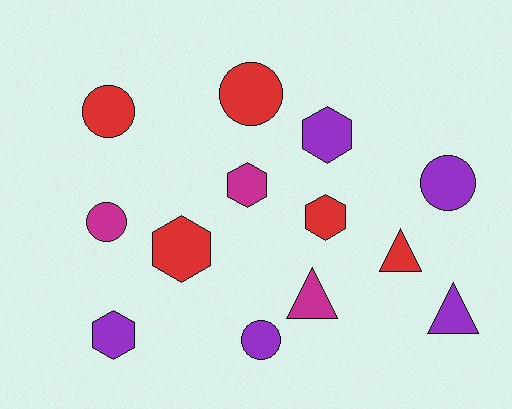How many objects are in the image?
There are 13 objects.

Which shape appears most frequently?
Circle, with 5 objects.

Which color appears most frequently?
Red, with 5 objects.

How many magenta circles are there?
There is 1 magenta circle.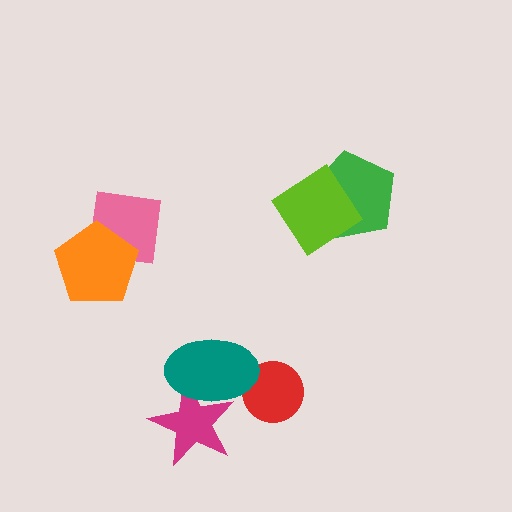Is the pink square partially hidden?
Yes, it is partially covered by another shape.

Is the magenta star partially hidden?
Yes, it is partially covered by another shape.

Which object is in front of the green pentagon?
The lime diamond is in front of the green pentagon.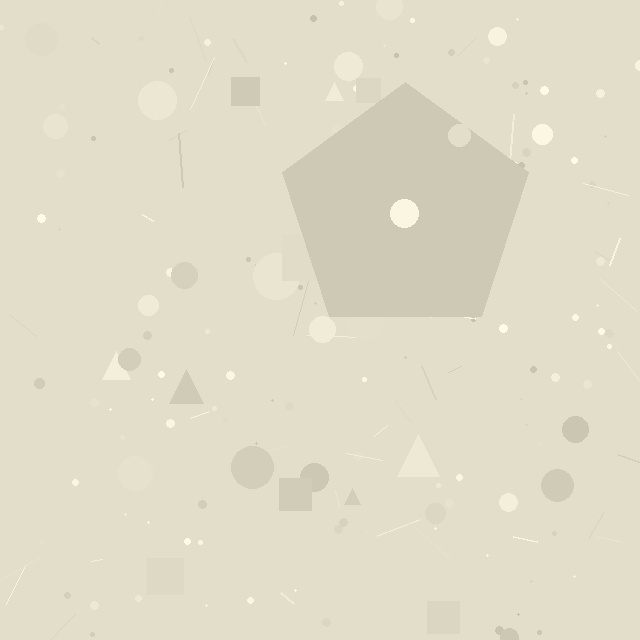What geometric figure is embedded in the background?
A pentagon is embedded in the background.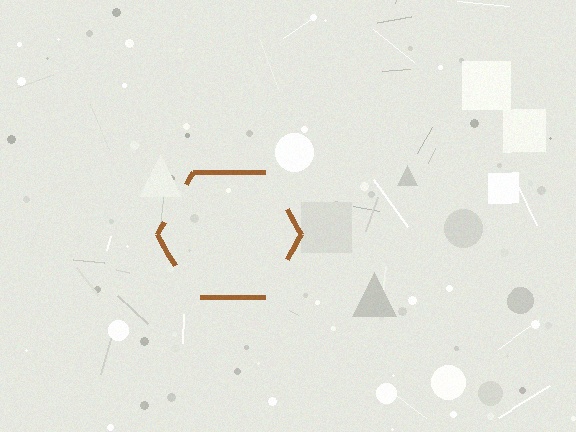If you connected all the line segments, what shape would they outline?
They would outline a hexagon.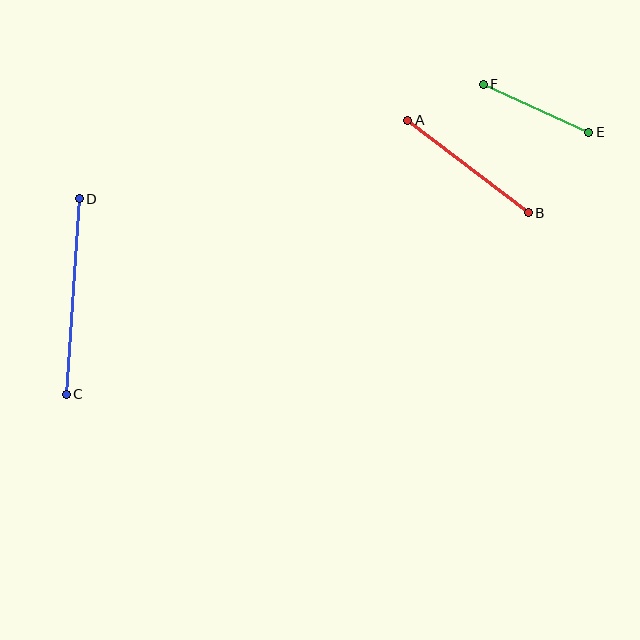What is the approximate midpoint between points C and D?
The midpoint is at approximately (73, 297) pixels.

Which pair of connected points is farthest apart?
Points C and D are farthest apart.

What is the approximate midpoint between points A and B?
The midpoint is at approximately (468, 166) pixels.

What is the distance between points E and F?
The distance is approximately 116 pixels.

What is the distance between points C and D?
The distance is approximately 196 pixels.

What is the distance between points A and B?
The distance is approximately 152 pixels.